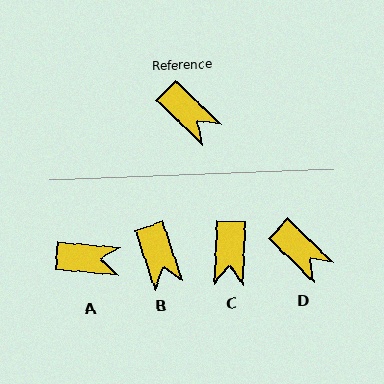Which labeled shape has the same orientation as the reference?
D.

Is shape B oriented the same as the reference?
No, it is off by about 28 degrees.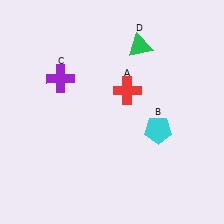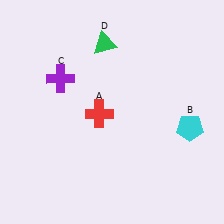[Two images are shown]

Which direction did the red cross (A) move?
The red cross (A) moved left.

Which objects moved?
The objects that moved are: the red cross (A), the cyan pentagon (B), the green triangle (D).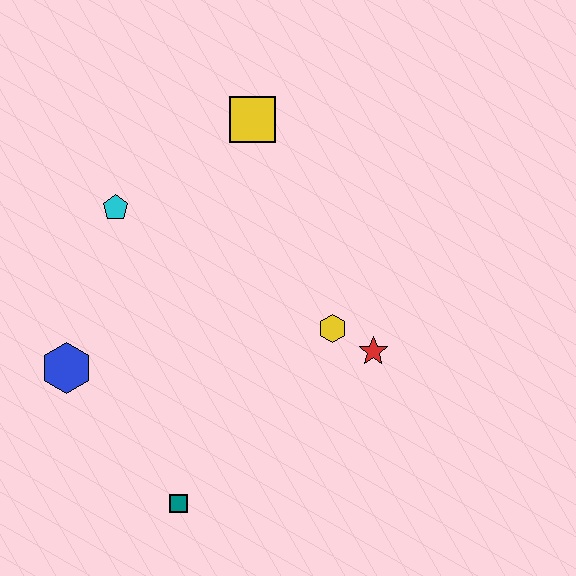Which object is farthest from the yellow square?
The teal square is farthest from the yellow square.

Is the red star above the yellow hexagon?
No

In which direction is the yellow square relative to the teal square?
The yellow square is above the teal square.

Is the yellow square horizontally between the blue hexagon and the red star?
Yes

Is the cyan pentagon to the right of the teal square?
No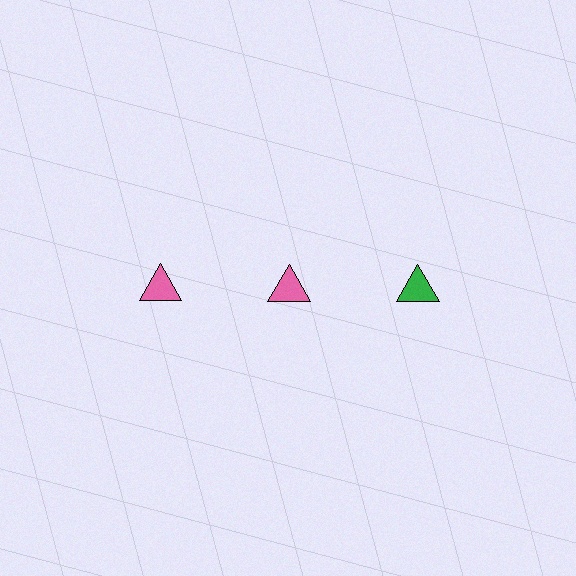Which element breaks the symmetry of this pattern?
The green triangle in the top row, center column breaks the symmetry. All other shapes are pink triangles.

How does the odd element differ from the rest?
It has a different color: green instead of pink.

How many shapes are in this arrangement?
There are 3 shapes arranged in a grid pattern.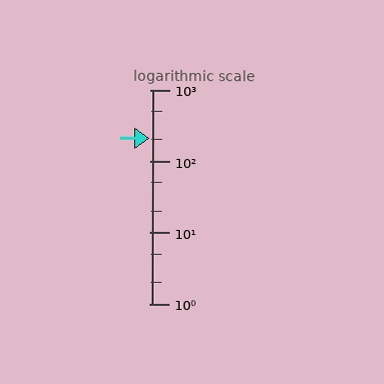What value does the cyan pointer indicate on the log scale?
The pointer indicates approximately 210.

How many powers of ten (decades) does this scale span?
The scale spans 3 decades, from 1 to 1000.